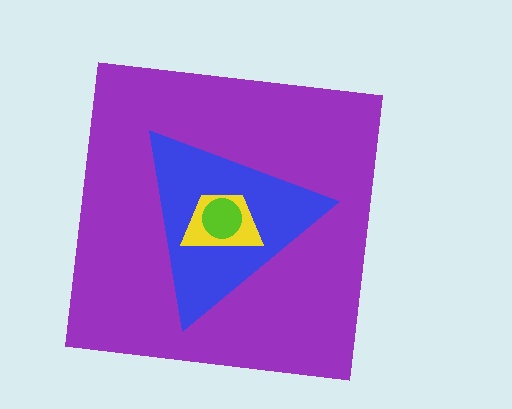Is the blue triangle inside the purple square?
Yes.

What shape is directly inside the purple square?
The blue triangle.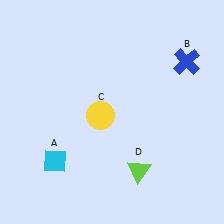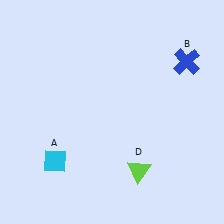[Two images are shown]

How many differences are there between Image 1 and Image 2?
There is 1 difference between the two images.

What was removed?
The yellow circle (C) was removed in Image 2.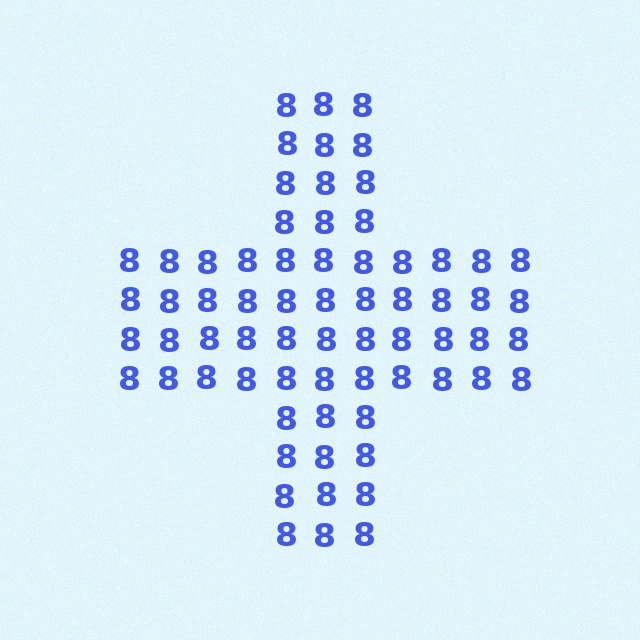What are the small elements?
The small elements are digit 8's.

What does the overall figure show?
The overall figure shows a cross.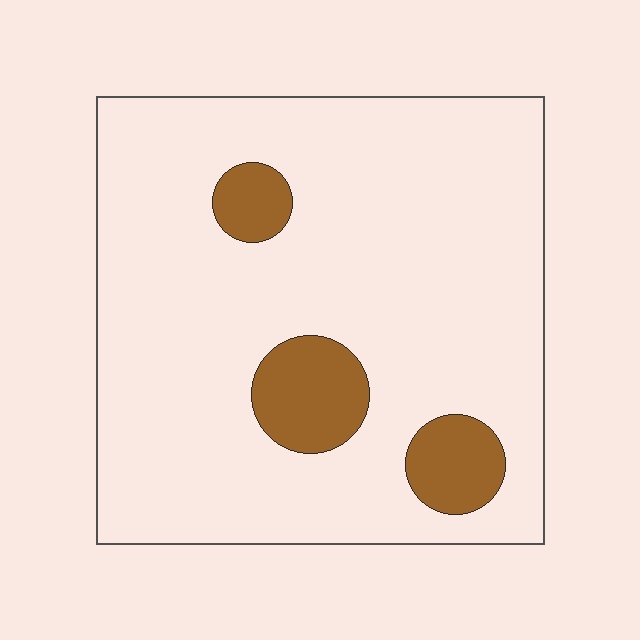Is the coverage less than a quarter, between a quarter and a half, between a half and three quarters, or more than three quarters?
Less than a quarter.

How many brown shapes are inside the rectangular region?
3.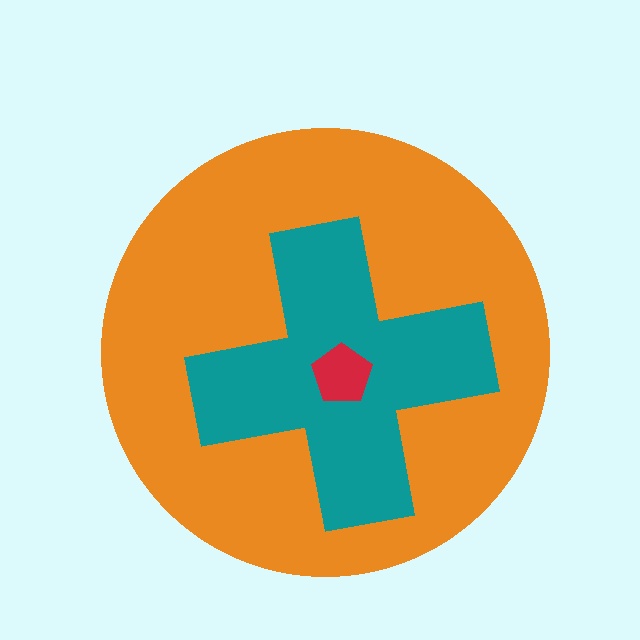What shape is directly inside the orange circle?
The teal cross.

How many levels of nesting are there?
3.